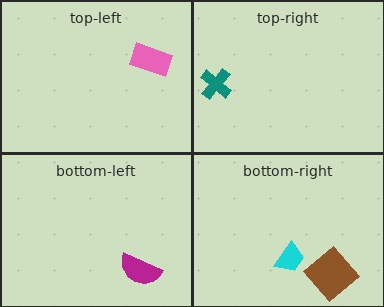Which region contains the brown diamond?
The bottom-right region.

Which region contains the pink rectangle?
The top-left region.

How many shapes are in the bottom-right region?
2.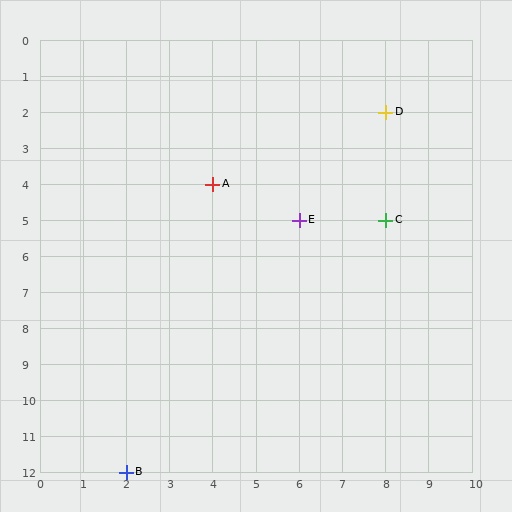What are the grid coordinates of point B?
Point B is at grid coordinates (2, 12).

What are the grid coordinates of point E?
Point E is at grid coordinates (6, 5).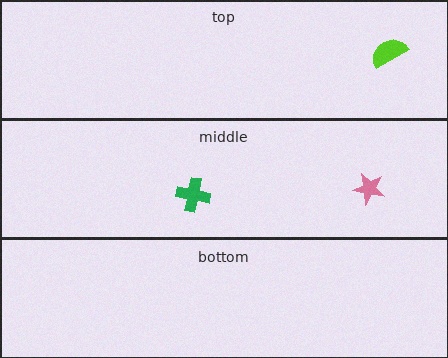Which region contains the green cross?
The middle region.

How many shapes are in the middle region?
2.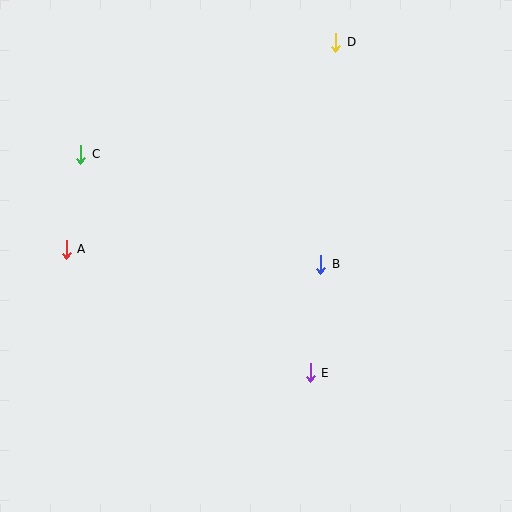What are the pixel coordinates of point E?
Point E is at (310, 373).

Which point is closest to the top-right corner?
Point D is closest to the top-right corner.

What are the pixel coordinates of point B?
Point B is at (321, 264).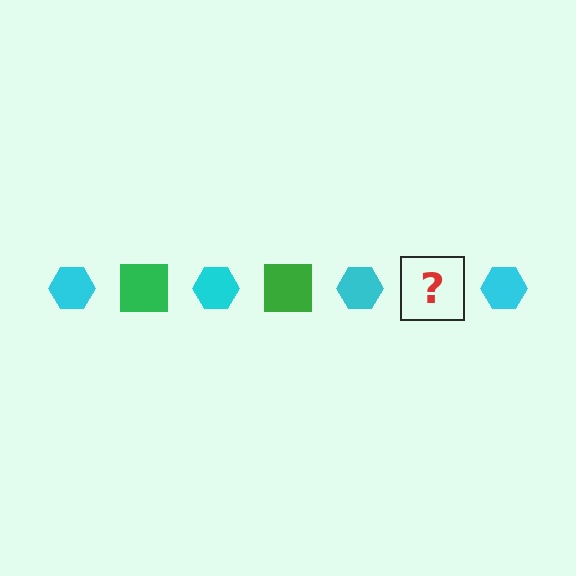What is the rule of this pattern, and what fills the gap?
The rule is that the pattern alternates between cyan hexagon and green square. The gap should be filled with a green square.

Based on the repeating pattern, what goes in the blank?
The blank should be a green square.